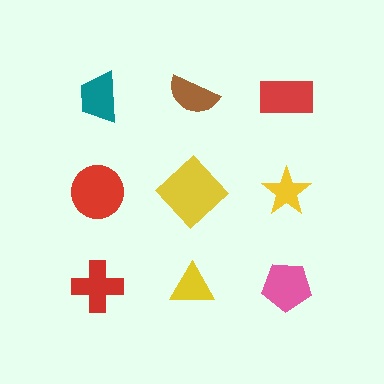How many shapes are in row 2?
3 shapes.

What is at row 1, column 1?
A teal trapezoid.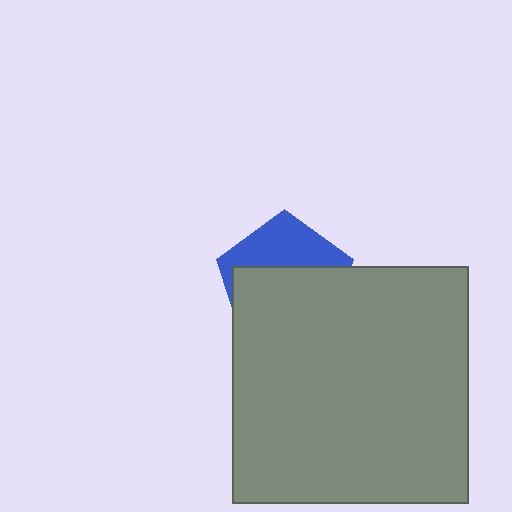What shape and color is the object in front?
The object in front is a gray square.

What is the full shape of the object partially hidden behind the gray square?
The partially hidden object is a blue pentagon.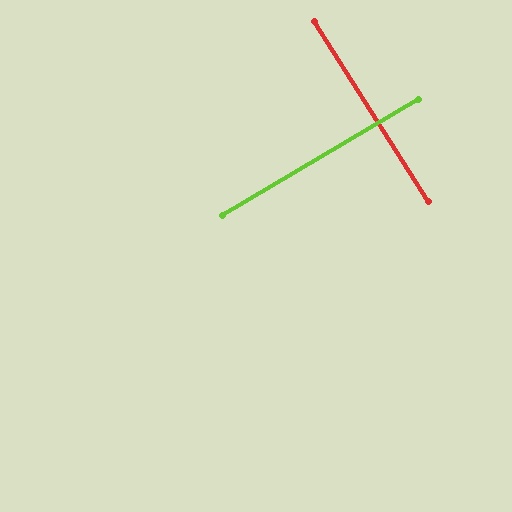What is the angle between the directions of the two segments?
Approximately 88 degrees.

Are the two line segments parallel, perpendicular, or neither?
Perpendicular — they meet at approximately 88°.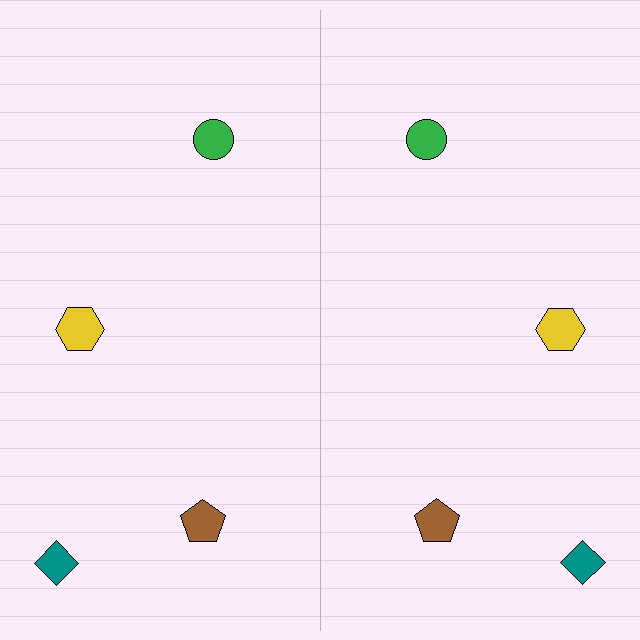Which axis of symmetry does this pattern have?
The pattern has a vertical axis of symmetry running through the center of the image.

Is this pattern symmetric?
Yes, this pattern has bilateral (reflection) symmetry.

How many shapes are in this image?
There are 8 shapes in this image.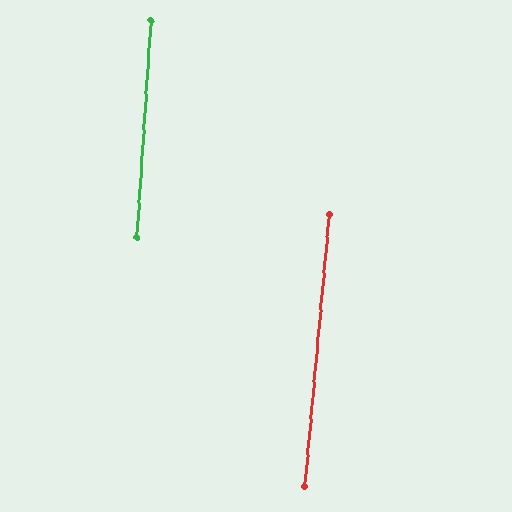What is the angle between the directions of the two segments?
Approximately 1 degree.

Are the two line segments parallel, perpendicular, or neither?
Parallel — their directions differ by only 1.4°.